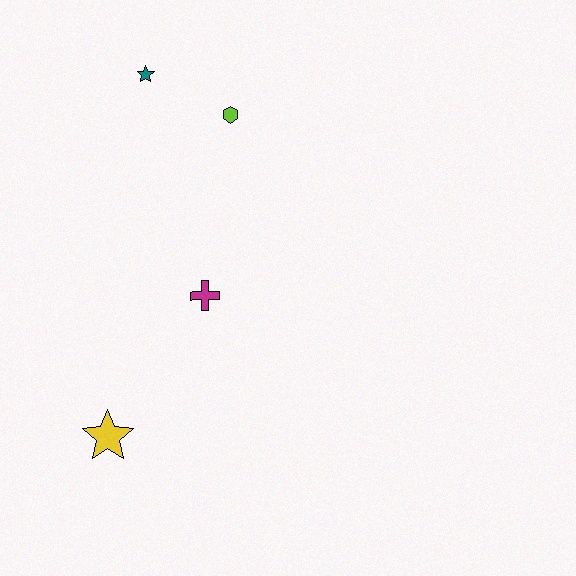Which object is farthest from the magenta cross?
The teal star is farthest from the magenta cross.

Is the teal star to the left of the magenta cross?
Yes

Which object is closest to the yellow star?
The magenta cross is closest to the yellow star.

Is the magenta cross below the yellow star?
No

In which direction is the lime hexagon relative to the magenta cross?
The lime hexagon is above the magenta cross.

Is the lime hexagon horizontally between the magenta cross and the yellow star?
No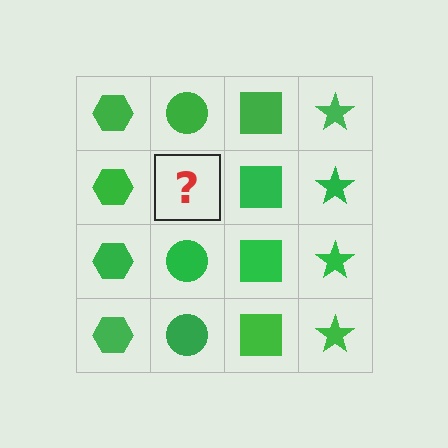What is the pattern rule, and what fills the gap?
The rule is that each column has a consistent shape. The gap should be filled with a green circle.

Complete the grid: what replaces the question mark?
The question mark should be replaced with a green circle.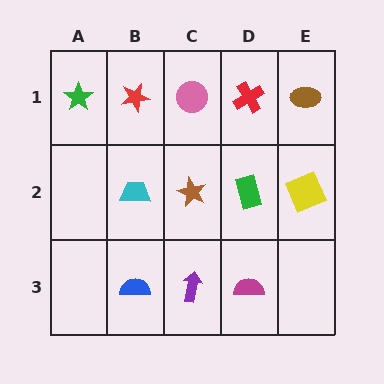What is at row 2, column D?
A green rectangle.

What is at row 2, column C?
A brown star.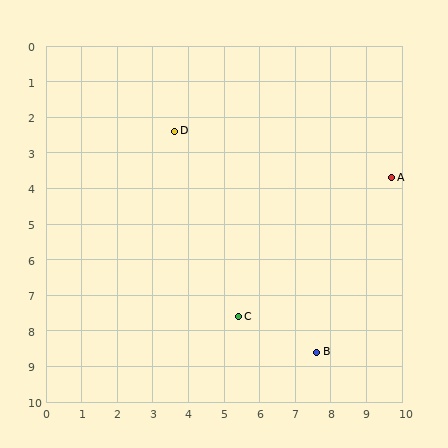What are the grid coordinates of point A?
Point A is at approximately (9.7, 3.7).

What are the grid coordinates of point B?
Point B is at approximately (7.6, 8.6).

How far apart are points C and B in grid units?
Points C and B are about 2.4 grid units apart.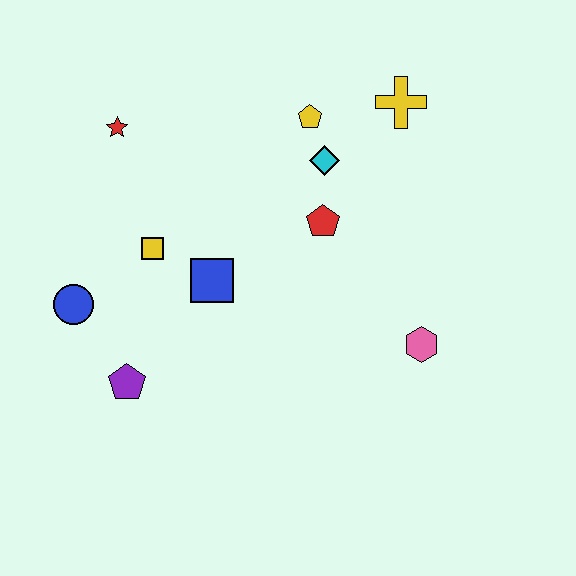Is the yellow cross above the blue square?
Yes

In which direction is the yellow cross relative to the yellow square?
The yellow cross is to the right of the yellow square.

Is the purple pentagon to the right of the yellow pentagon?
No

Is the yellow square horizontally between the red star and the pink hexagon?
Yes